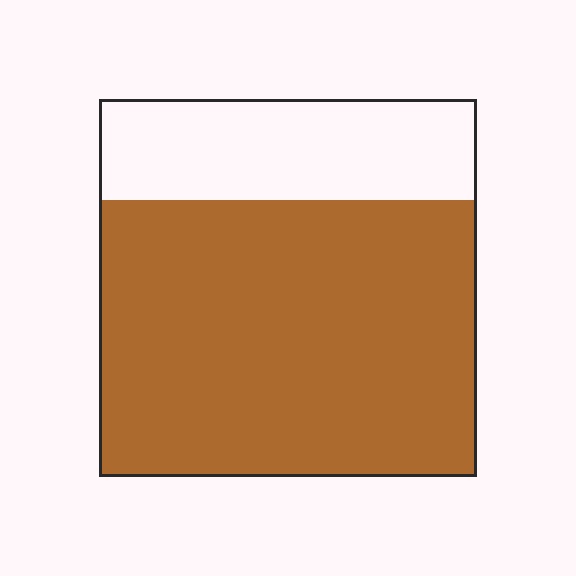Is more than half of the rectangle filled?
Yes.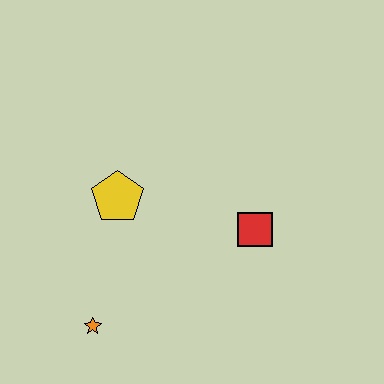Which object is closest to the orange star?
The yellow pentagon is closest to the orange star.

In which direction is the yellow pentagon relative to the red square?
The yellow pentagon is to the left of the red square.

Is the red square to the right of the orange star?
Yes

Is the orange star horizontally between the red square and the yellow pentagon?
No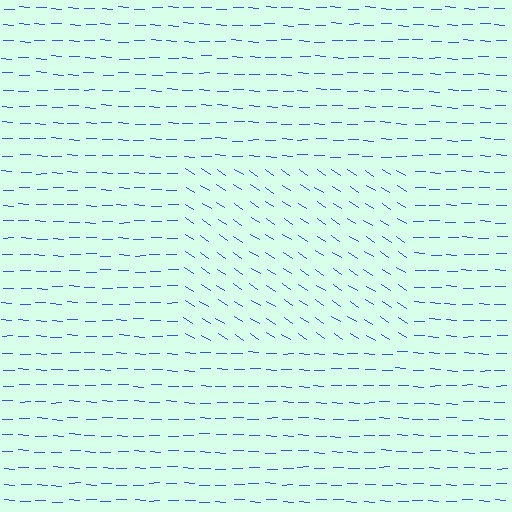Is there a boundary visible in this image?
Yes, there is a texture boundary formed by a change in line orientation.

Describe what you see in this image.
The image is filled with small blue line segments. A rectangle region in the image has lines oriented differently from the surrounding lines, creating a visible texture boundary.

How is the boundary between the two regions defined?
The boundary is defined purely by a change in line orientation (approximately 32 degrees difference). All lines are the same color and thickness.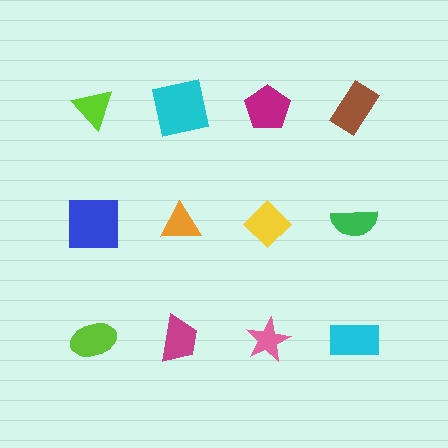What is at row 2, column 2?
An orange triangle.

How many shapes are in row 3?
4 shapes.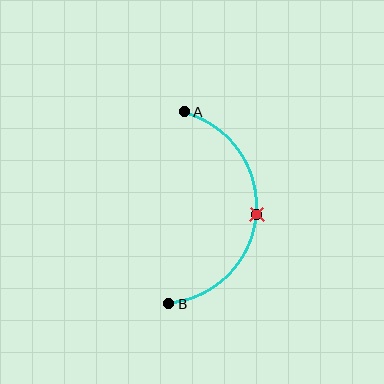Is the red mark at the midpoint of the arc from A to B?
Yes. The red mark lies on the arc at equal arc-length from both A and B — it is the arc midpoint.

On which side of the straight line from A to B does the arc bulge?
The arc bulges to the right of the straight line connecting A and B.